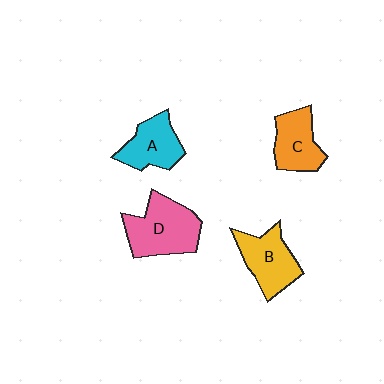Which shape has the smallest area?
Shape A (cyan).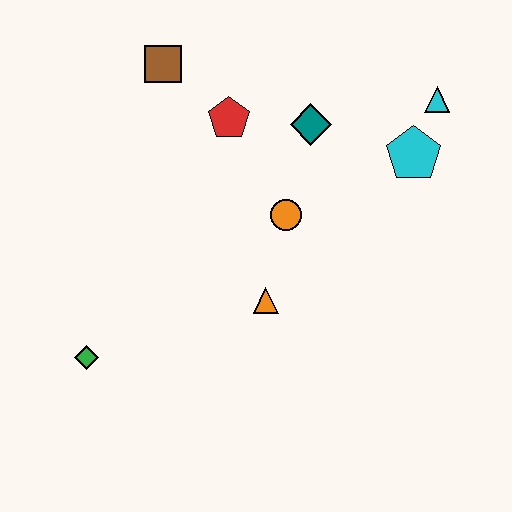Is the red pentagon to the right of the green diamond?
Yes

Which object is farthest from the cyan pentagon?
The green diamond is farthest from the cyan pentagon.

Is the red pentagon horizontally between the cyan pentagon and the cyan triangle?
No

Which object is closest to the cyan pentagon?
The cyan triangle is closest to the cyan pentagon.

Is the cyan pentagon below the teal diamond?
Yes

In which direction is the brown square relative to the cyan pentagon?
The brown square is to the left of the cyan pentagon.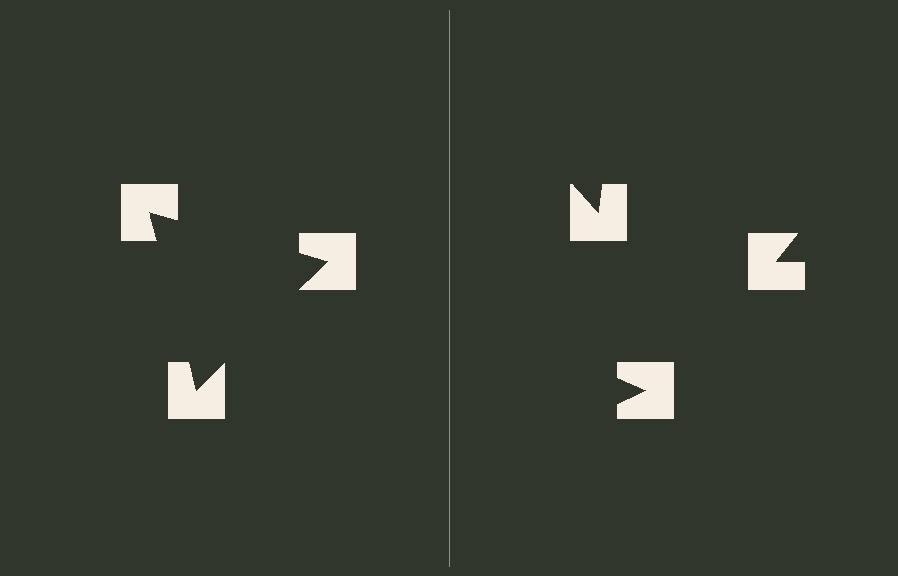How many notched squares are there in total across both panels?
6 — 3 on each side.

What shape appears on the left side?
An illusory triangle.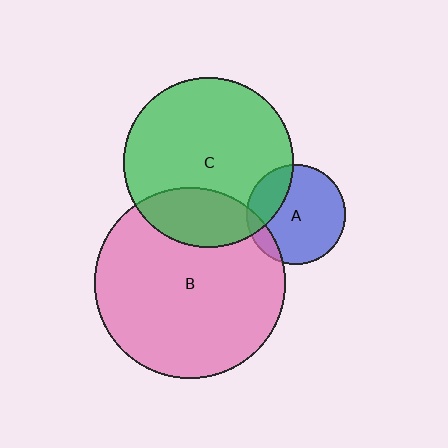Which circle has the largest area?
Circle B (pink).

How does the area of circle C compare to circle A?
Approximately 2.9 times.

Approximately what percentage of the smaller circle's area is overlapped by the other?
Approximately 25%.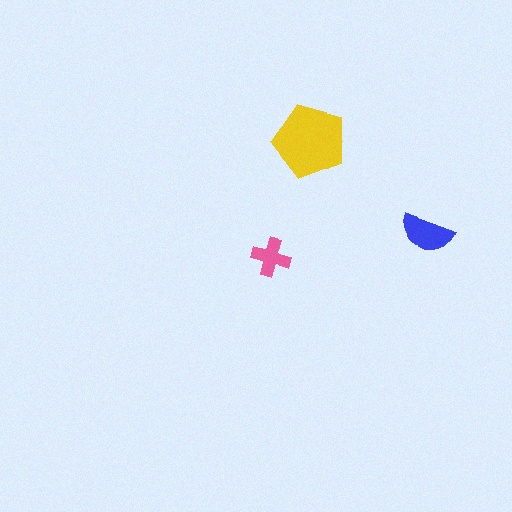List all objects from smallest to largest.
The pink cross, the blue semicircle, the yellow pentagon.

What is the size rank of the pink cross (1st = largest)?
3rd.